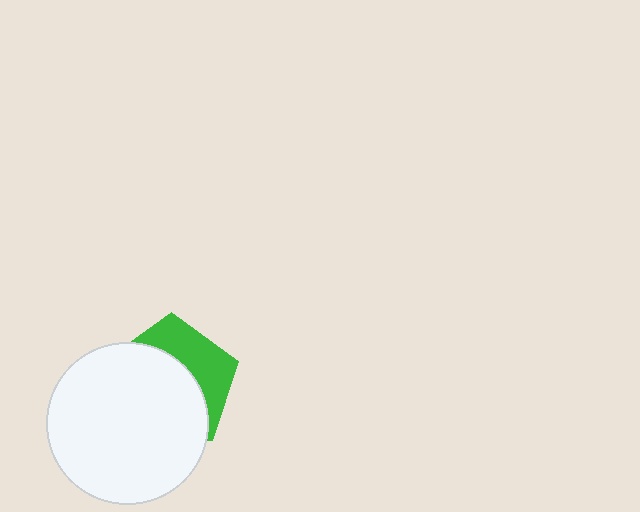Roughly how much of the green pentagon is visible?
A small part of it is visible (roughly 36%).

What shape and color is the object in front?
The object in front is a white circle.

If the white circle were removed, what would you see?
You would see the complete green pentagon.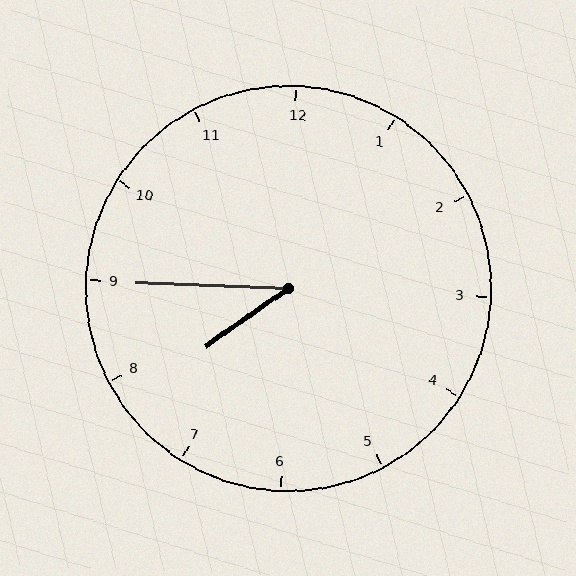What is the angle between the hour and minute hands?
Approximately 38 degrees.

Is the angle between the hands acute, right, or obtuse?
It is acute.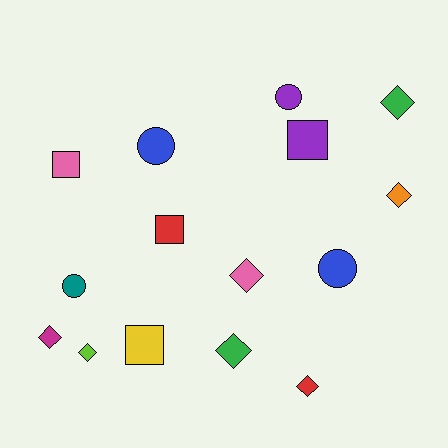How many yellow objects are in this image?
There is 1 yellow object.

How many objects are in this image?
There are 15 objects.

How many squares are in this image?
There are 4 squares.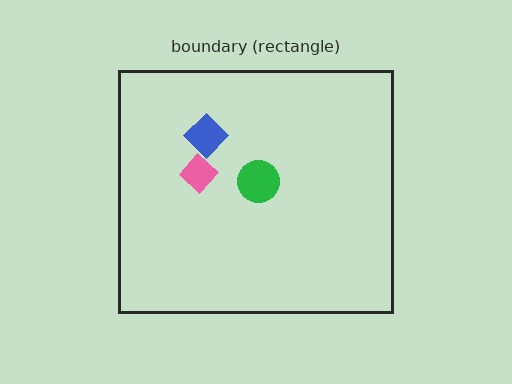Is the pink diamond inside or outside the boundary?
Inside.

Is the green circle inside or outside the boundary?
Inside.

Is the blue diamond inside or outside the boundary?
Inside.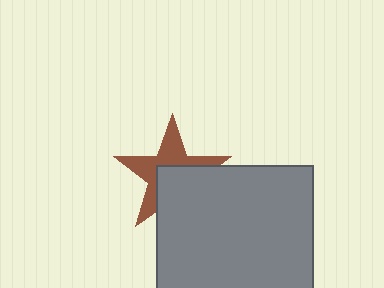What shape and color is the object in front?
The object in front is a gray square.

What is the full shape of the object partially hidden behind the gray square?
The partially hidden object is a brown star.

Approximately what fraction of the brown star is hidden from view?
Roughly 46% of the brown star is hidden behind the gray square.